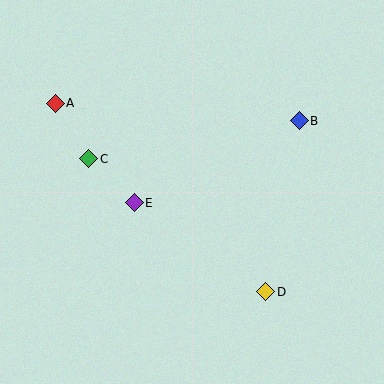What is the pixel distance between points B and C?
The distance between B and C is 214 pixels.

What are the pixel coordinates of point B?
Point B is at (299, 121).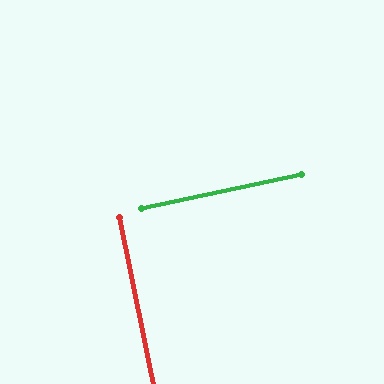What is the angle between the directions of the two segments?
Approximately 90 degrees.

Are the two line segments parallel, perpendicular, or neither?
Perpendicular — they meet at approximately 90°.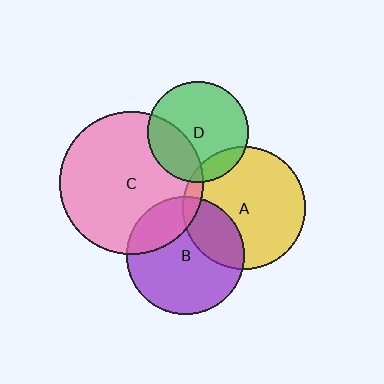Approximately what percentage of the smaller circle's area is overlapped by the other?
Approximately 30%.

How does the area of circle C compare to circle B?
Approximately 1.5 times.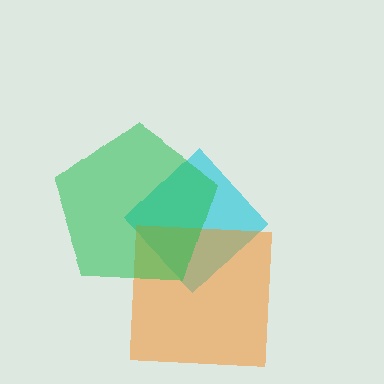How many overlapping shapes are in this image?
There are 3 overlapping shapes in the image.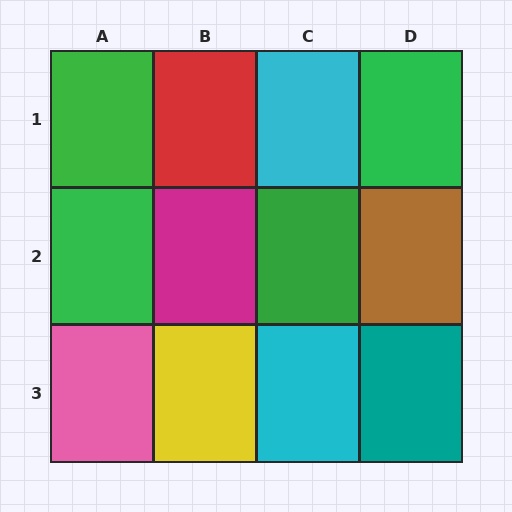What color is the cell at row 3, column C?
Cyan.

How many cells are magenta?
1 cell is magenta.